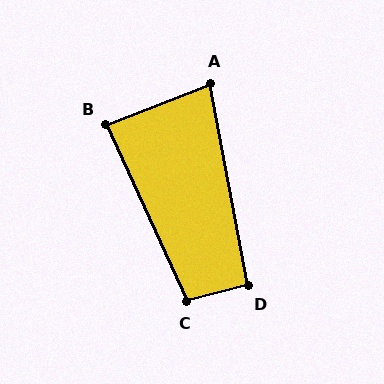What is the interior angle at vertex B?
Approximately 87 degrees (approximately right).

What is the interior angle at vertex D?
Approximately 93 degrees (approximately right).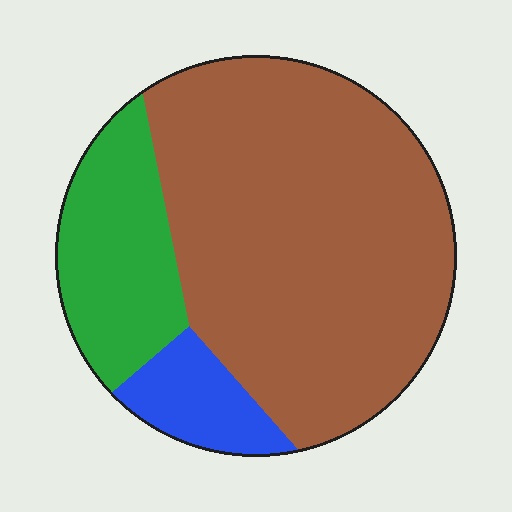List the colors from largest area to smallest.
From largest to smallest: brown, green, blue.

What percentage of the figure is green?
Green takes up about one fifth (1/5) of the figure.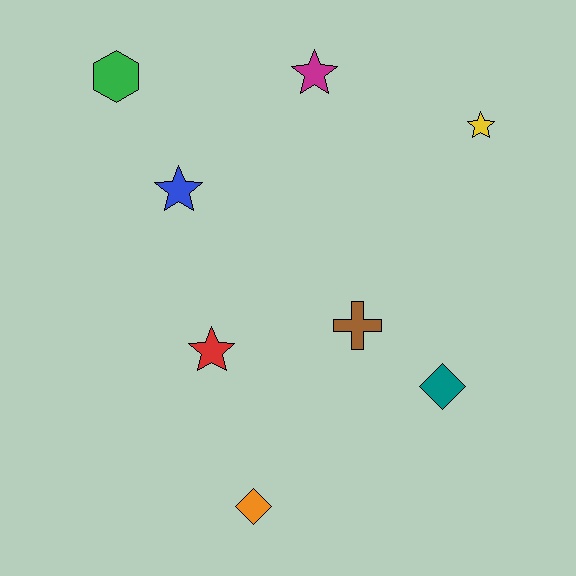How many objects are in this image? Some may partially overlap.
There are 8 objects.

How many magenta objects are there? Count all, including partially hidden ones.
There is 1 magenta object.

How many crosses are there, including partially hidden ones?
There is 1 cross.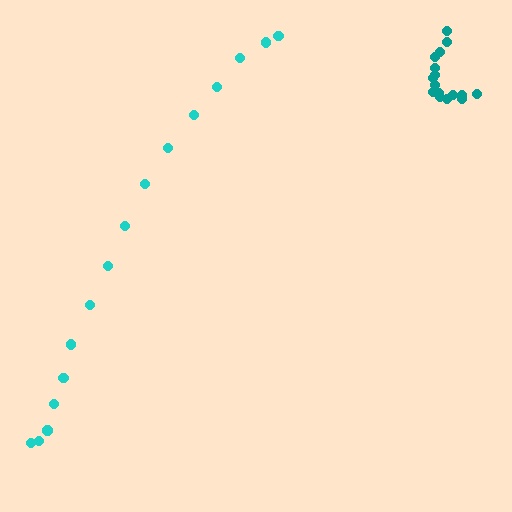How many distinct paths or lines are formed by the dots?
There are 2 distinct paths.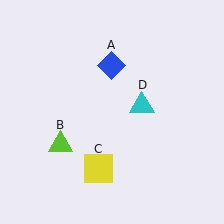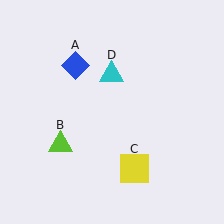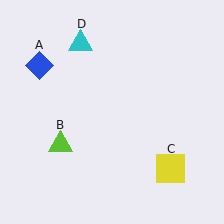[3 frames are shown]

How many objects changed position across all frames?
3 objects changed position: blue diamond (object A), yellow square (object C), cyan triangle (object D).